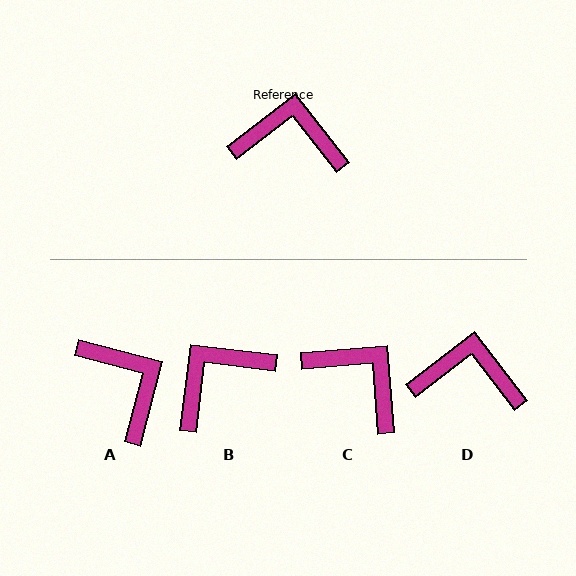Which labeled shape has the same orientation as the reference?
D.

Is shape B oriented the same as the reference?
No, it is off by about 45 degrees.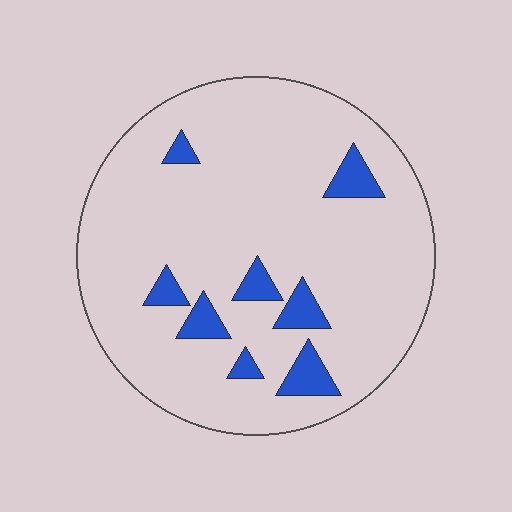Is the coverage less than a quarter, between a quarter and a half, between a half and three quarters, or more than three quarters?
Less than a quarter.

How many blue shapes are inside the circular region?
8.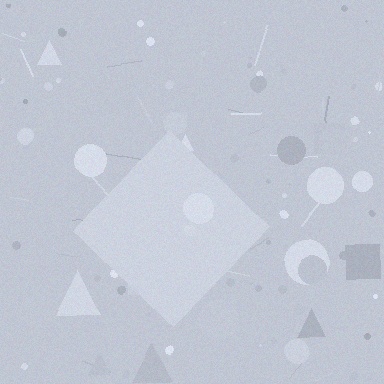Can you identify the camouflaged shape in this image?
The camouflaged shape is a diamond.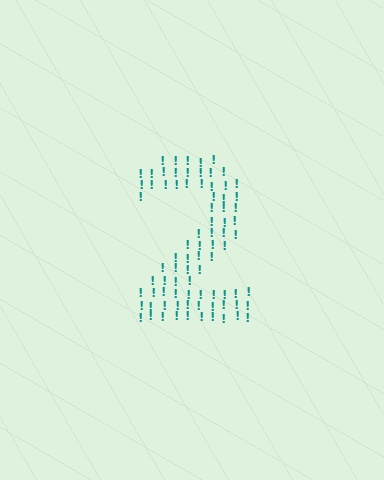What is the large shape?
The large shape is the digit 2.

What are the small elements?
The small elements are exclamation marks.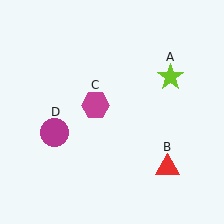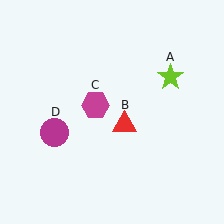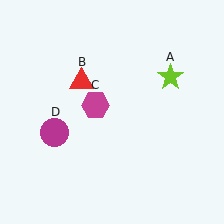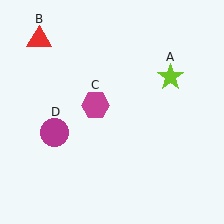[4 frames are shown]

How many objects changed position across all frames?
1 object changed position: red triangle (object B).